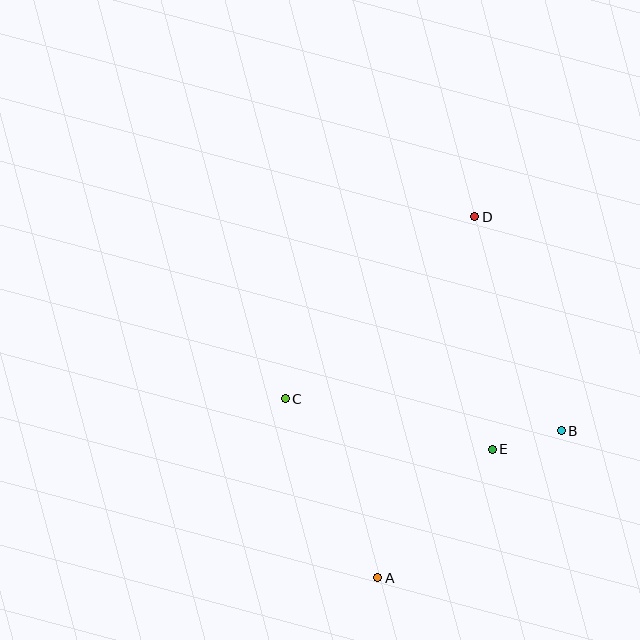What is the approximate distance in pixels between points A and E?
The distance between A and E is approximately 172 pixels.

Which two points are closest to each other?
Points B and E are closest to each other.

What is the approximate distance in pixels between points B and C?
The distance between B and C is approximately 278 pixels.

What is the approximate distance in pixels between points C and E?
The distance between C and E is approximately 213 pixels.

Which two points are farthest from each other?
Points A and D are farthest from each other.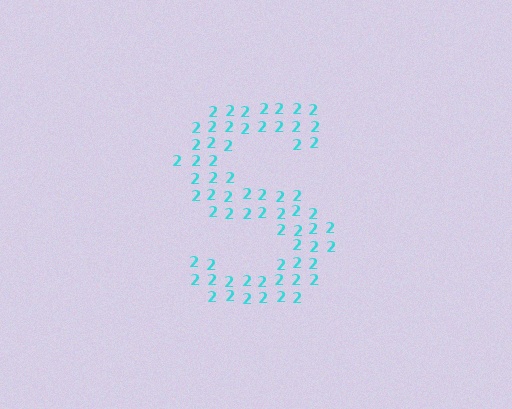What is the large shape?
The large shape is the letter S.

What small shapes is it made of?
It is made of small digit 2's.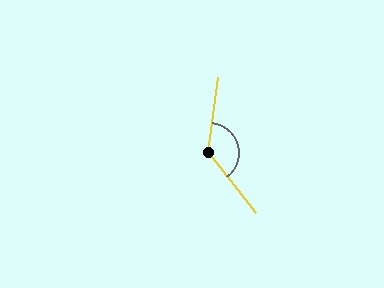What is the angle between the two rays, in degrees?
Approximately 135 degrees.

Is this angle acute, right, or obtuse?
It is obtuse.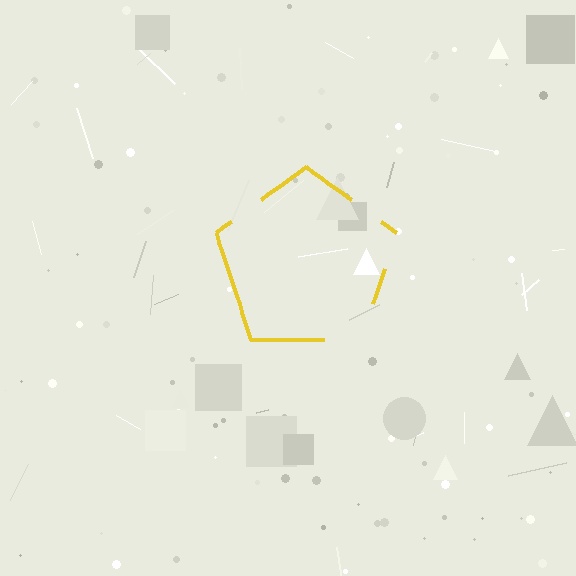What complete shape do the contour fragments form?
The contour fragments form a pentagon.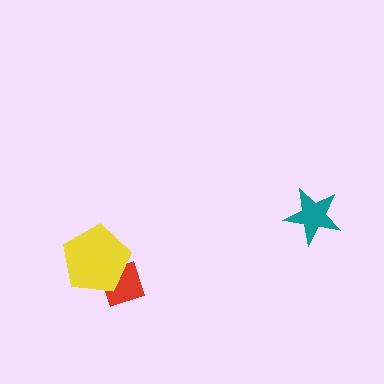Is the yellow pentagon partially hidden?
No, no other shape covers it.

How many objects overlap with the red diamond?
1 object overlaps with the red diamond.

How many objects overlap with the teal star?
0 objects overlap with the teal star.